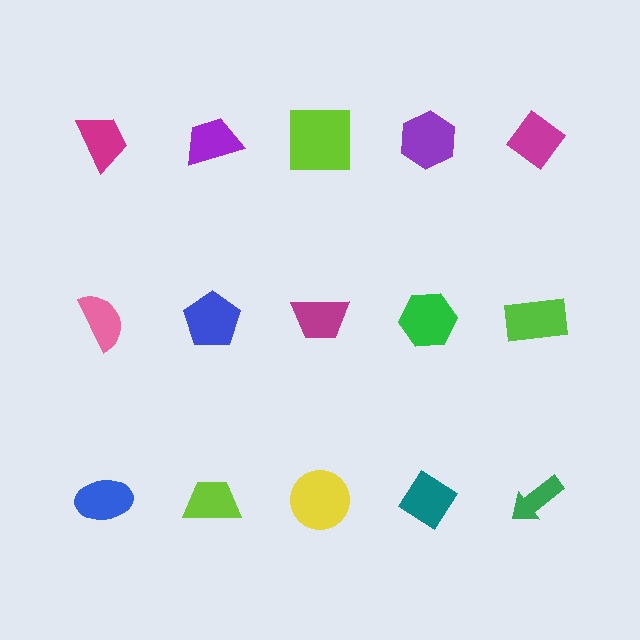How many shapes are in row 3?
5 shapes.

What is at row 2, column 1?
A pink semicircle.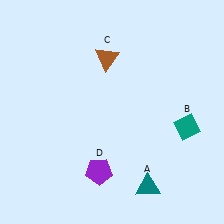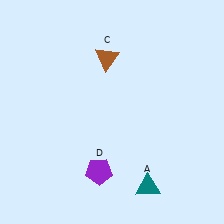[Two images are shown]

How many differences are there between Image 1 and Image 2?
There is 1 difference between the two images.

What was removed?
The teal diamond (B) was removed in Image 2.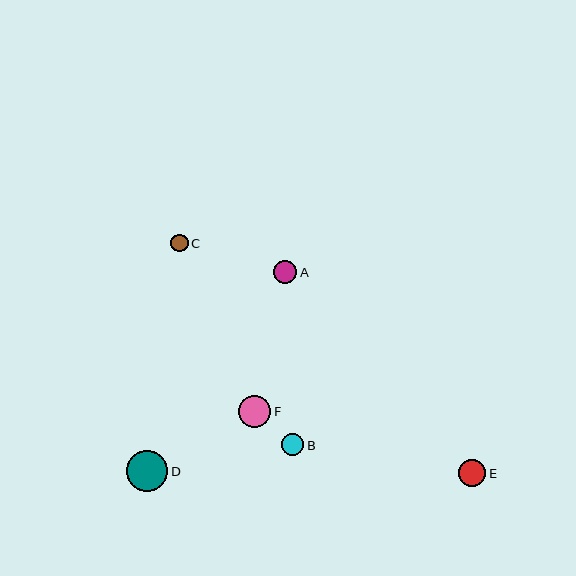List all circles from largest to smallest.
From largest to smallest: D, F, E, A, B, C.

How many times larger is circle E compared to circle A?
Circle E is approximately 1.2 times the size of circle A.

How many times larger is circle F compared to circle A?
Circle F is approximately 1.4 times the size of circle A.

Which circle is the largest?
Circle D is the largest with a size of approximately 41 pixels.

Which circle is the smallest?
Circle C is the smallest with a size of approximately 17 pixels.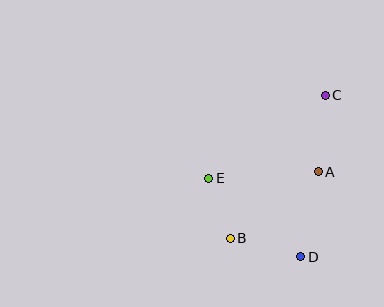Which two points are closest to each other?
Points B and E are closest to each other.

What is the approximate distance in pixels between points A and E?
The distance between A and E is approximately 109 pixels.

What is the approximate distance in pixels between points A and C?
The distance between A and C is approximately 77 pixels.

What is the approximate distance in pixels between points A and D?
The distance between A and D is approximately 87 pixels.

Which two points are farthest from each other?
Points B and C are farthest from each other.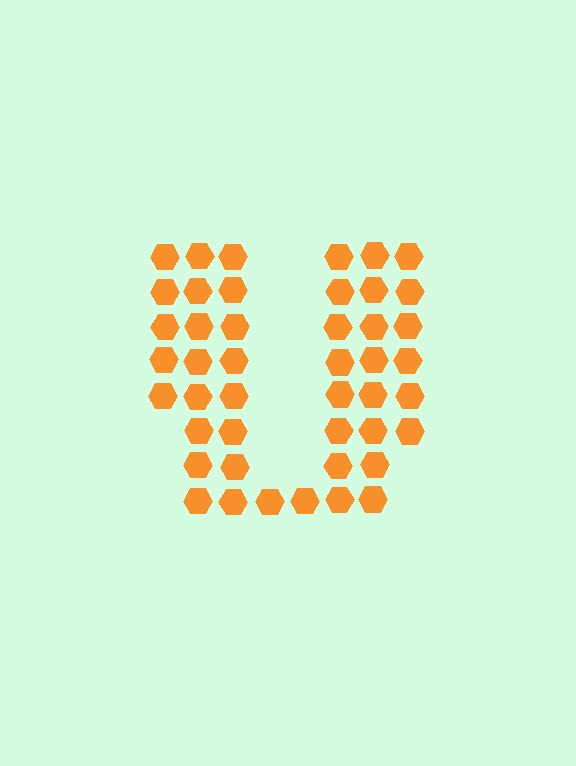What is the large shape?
The large shape is the letter U.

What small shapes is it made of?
It is made of small hexagons.